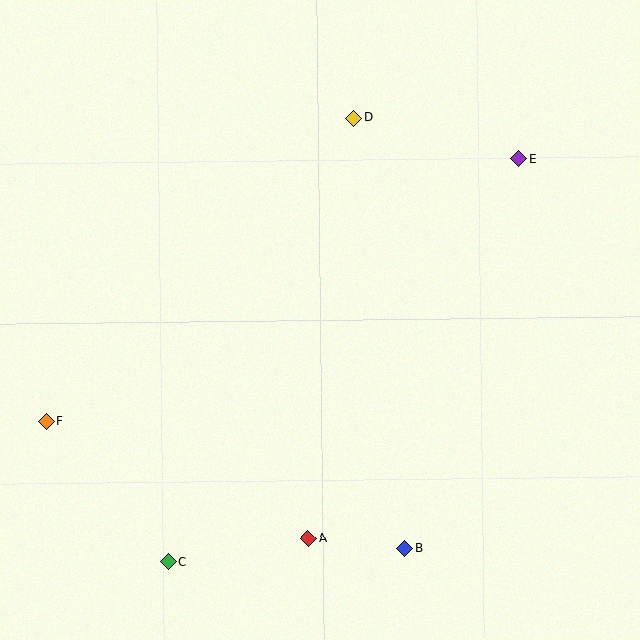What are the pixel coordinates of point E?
Point E is at (519, 159).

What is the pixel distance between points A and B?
The distance between A and B is 97 pixels.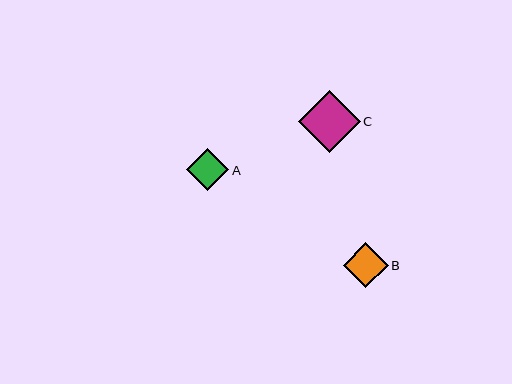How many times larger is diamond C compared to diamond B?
Diamond C is approximately 1.4 times the size of diamond B.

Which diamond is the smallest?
Diamond A is the smallest with a size of approximately 43 pixels.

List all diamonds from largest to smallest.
From largest to smallest: C, B, A.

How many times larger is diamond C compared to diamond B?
Diamond C is approximately 1.4 times the size of diamond B.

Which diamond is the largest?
Diamond C is the largest with a size of approximately 62 pixels.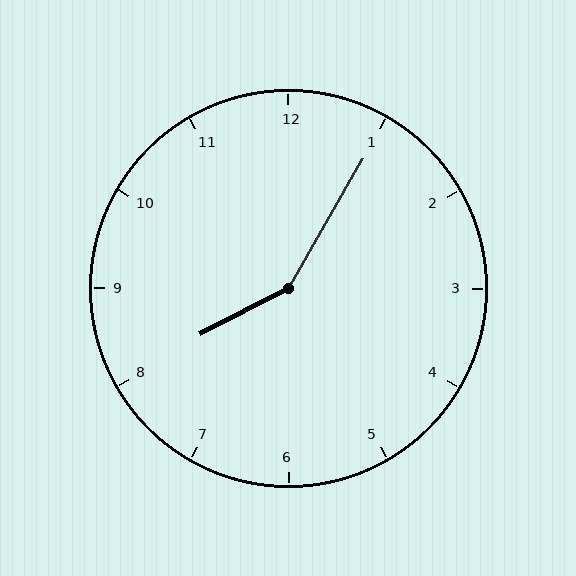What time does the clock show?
8:05.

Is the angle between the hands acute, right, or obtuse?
It is obtuse.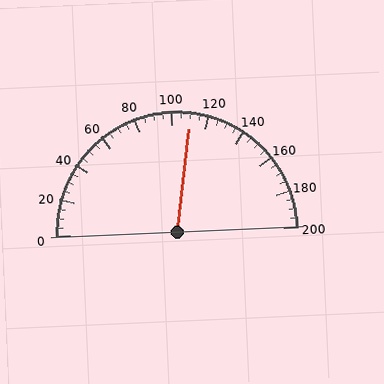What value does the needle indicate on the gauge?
The needle indicates approximately 110.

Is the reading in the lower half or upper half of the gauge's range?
The reading is in the upper half of the range (0 to 200).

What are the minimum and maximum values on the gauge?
The gauge ranges from 0 to 200.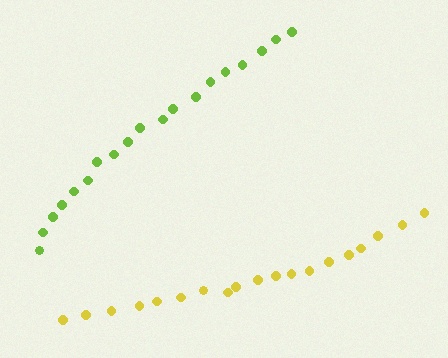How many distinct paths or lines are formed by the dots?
There are 2 distinct paths.